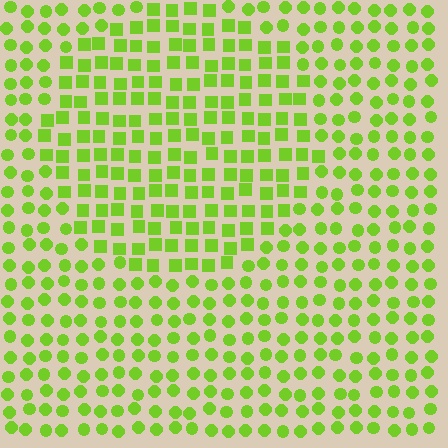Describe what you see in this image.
The image is filled with small lime elements arranged in a uniform grid. A circle-shaped region contains squares, while the surrounding area contains circles. The boundary is defined purely by the change in element shape.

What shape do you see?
I see a circle.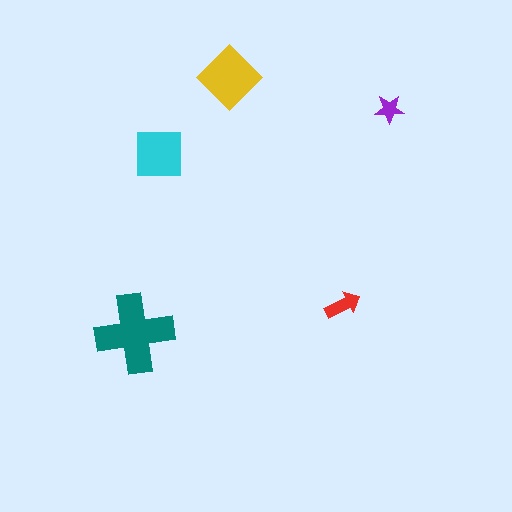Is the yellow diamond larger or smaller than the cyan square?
Larger.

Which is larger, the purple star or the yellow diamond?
The yellow diamond.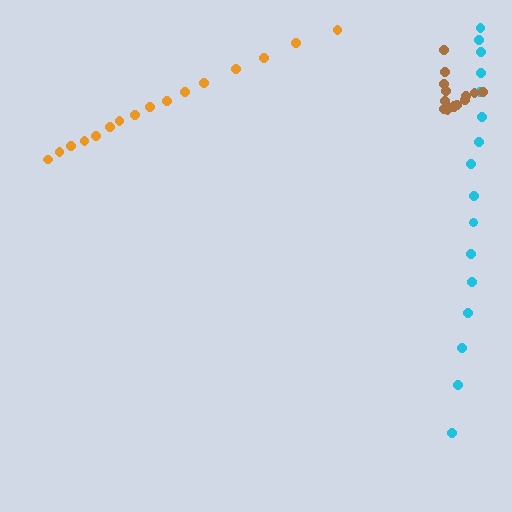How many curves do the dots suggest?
There are 3 distinct paths.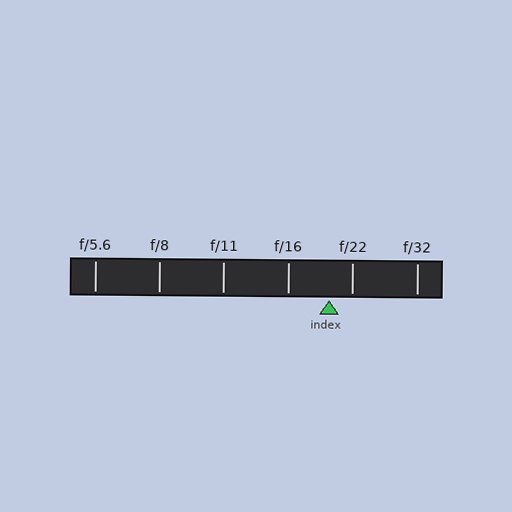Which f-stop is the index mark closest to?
The index mark is closest to f/22.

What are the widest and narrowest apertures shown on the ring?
The widest aperture shown is f/5.6 and the narrowest is f/32.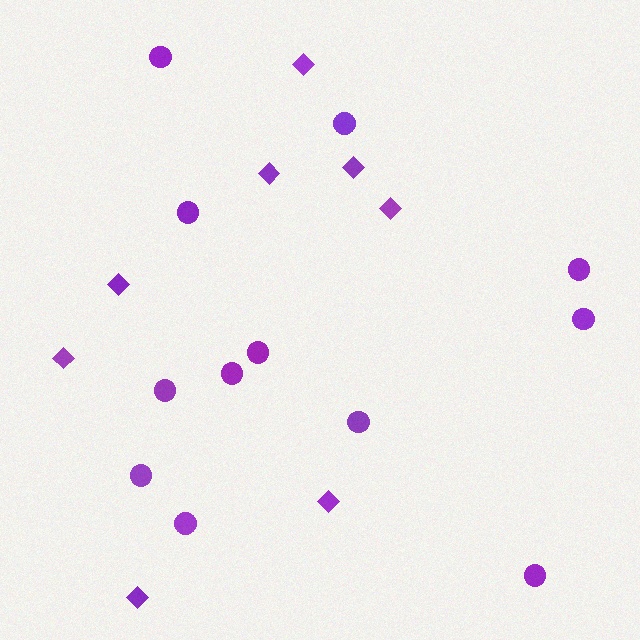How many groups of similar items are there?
There are 2 groups: one group of circles (12) and one group of diamonds (8).